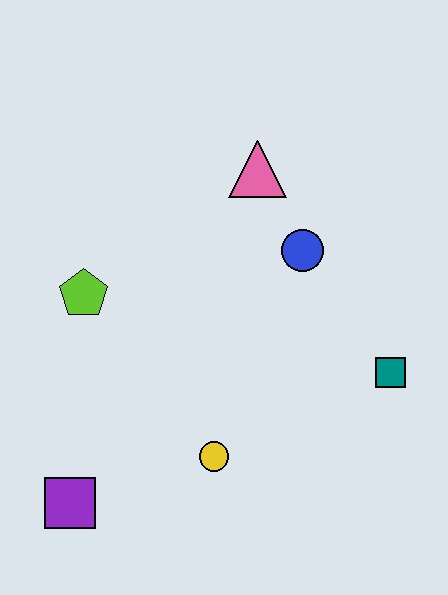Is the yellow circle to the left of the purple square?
No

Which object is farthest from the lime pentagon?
The teal square is farthest from the lime pentagon.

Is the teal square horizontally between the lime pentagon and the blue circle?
No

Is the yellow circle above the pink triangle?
No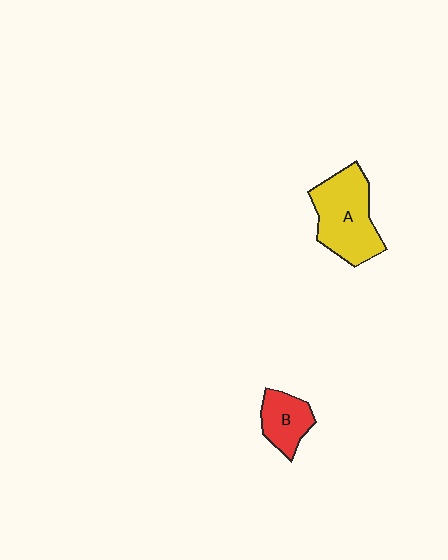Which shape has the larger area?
Shape A (yellow).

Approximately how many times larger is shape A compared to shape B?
Approximately 1.9 times.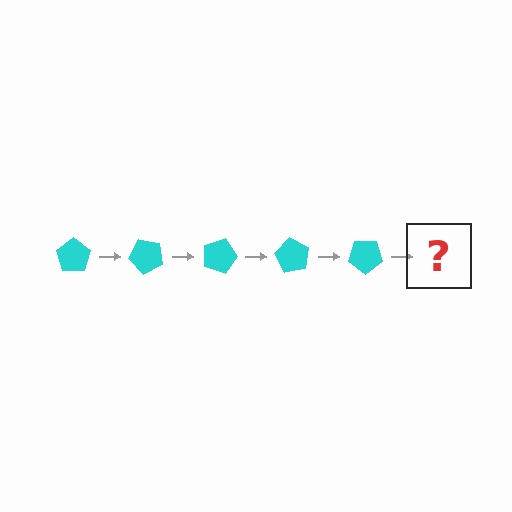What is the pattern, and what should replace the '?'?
The pattern is that the pentagon rotates 45 degrees each step. The '?' should be a cyan pentagon rotated 225 degrees.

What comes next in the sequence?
The next element should be a cyan pentagon rotated 225 degrees.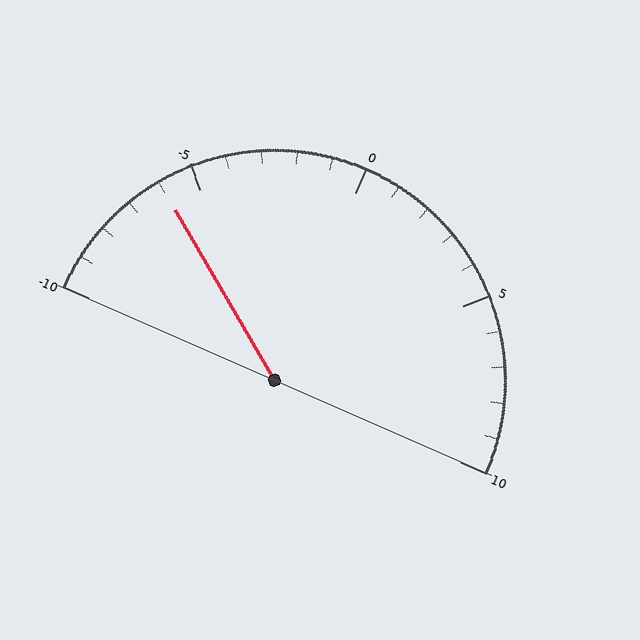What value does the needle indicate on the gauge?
The needle indicates approximately -6.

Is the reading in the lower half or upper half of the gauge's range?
The reading is in the lower half of the range (-10 to 10).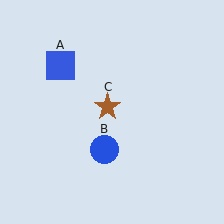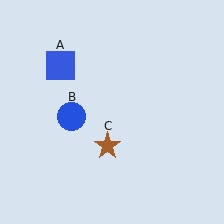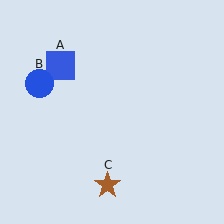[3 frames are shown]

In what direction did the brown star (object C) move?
The brown star (object C) moved down.